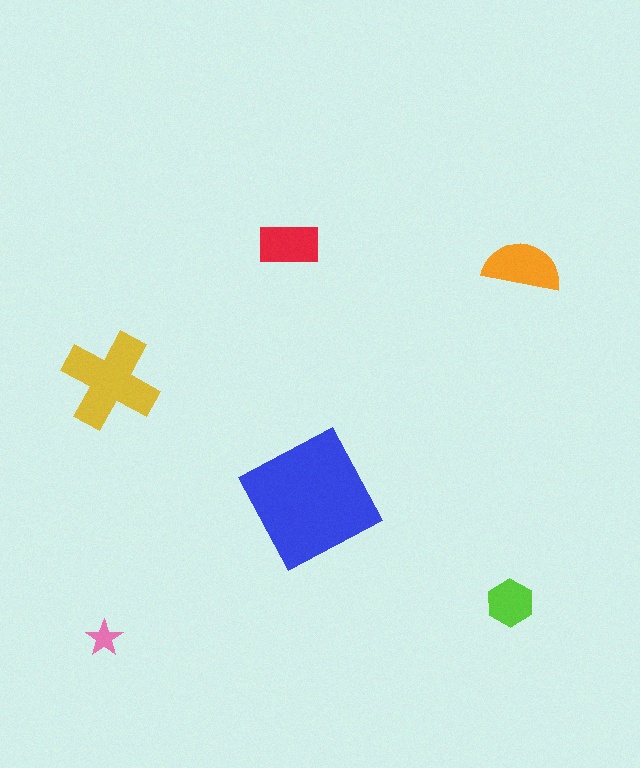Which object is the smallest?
The pink star.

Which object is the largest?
The blue square.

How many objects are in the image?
There are 6 objects in the image.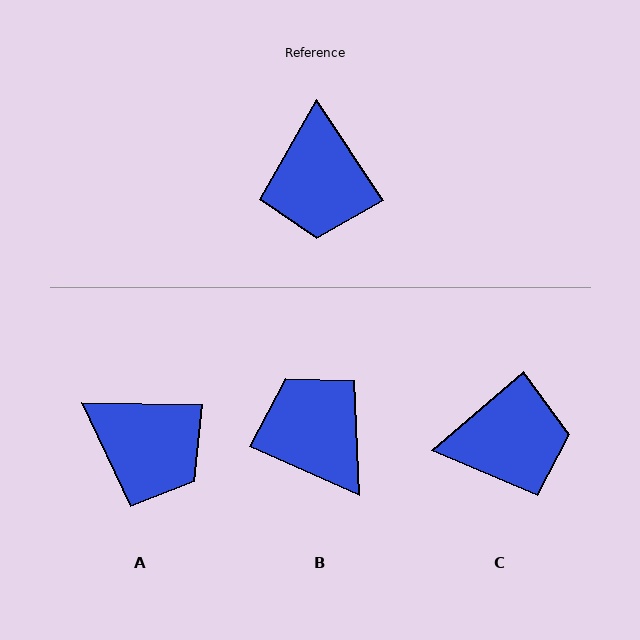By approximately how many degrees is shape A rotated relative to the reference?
Approximately 55 degrees counter-clockwise.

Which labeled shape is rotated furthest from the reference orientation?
B, about 148 degrees away.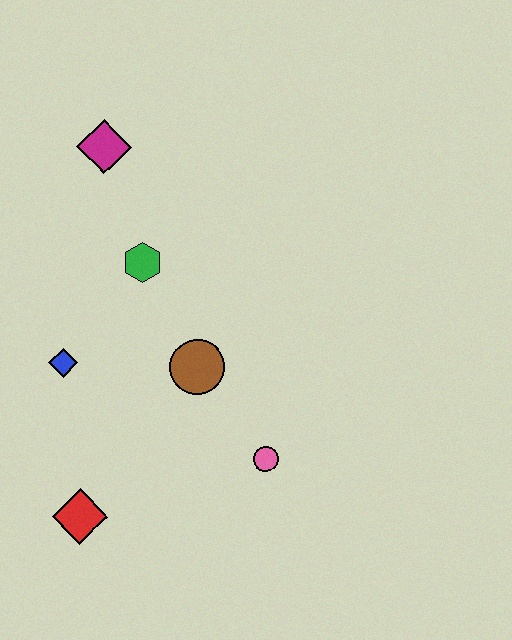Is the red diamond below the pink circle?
Yes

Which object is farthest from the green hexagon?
The red diamond is farthest from the green hexagon.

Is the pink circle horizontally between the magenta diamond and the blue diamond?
No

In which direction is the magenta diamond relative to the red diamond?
The magenta diamond is above the red diamond.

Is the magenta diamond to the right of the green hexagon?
No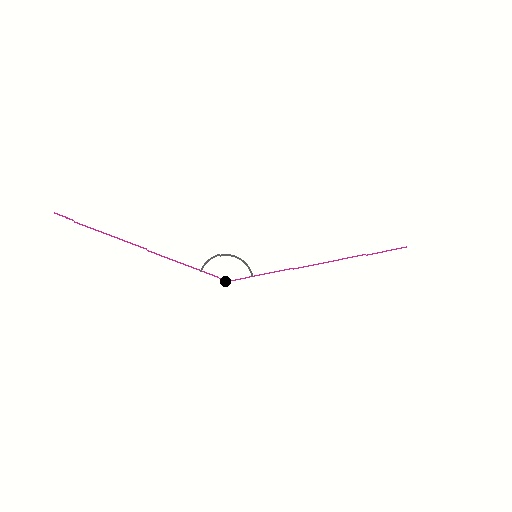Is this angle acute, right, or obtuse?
It is obtuse.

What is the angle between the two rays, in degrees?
Approximately 147 degrees.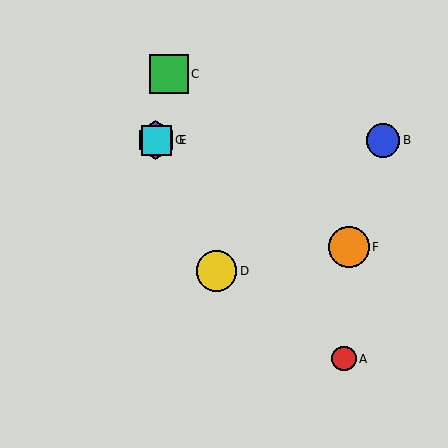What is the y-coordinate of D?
Object D is at y≈271.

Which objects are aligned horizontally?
Objects B, E, G are aligned horizontally.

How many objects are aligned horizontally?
3 objects (B, E, G) are aligned horizontally.